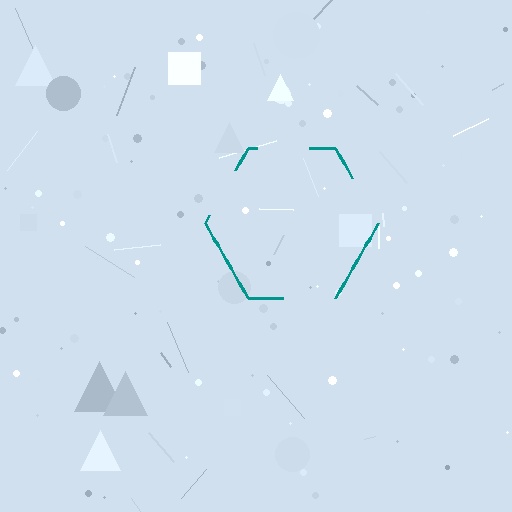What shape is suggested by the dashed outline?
The dashed outline suggests a hexagon.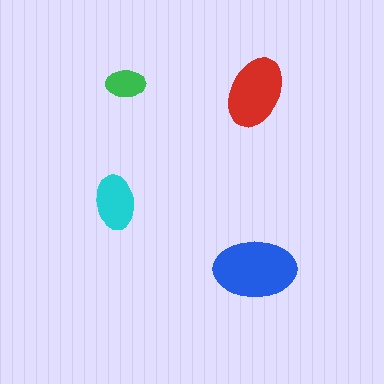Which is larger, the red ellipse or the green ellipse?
The red one.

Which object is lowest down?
The blue ellipse is bottommost.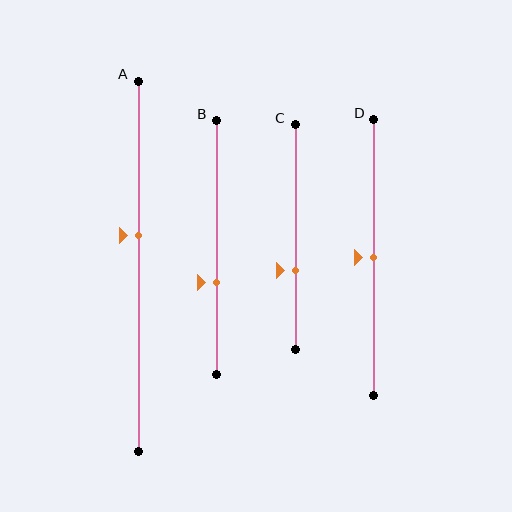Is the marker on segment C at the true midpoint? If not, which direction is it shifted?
No, the marker on segment C is shifted downward by about 15% of the segment length.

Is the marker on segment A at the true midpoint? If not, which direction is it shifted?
No, the marker on segment A is shifted upward by about 8% of the segment length.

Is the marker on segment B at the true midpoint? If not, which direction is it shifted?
No, the marker on segment B is shifted downward by about 14% of the segment length.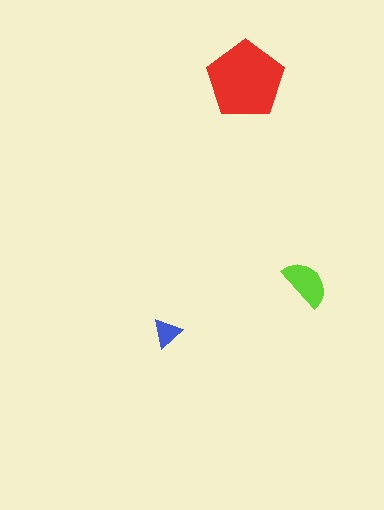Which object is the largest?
The red pentagon.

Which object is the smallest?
The blue triangle.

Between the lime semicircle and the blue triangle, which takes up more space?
The lime semicircle.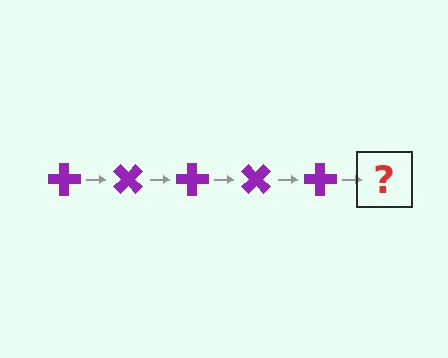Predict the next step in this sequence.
The next step is a purple cross rotated 225 degrees.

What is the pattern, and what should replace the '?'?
The pattern is that the cross rotates 45 degrees each step. The '?' should be a purple cross rotated 225 degrees.